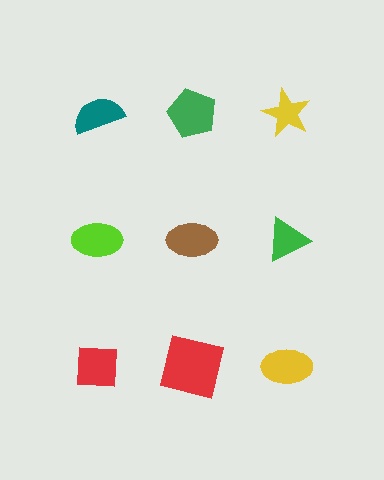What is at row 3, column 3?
A yellow ellipse.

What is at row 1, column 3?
A yellow star.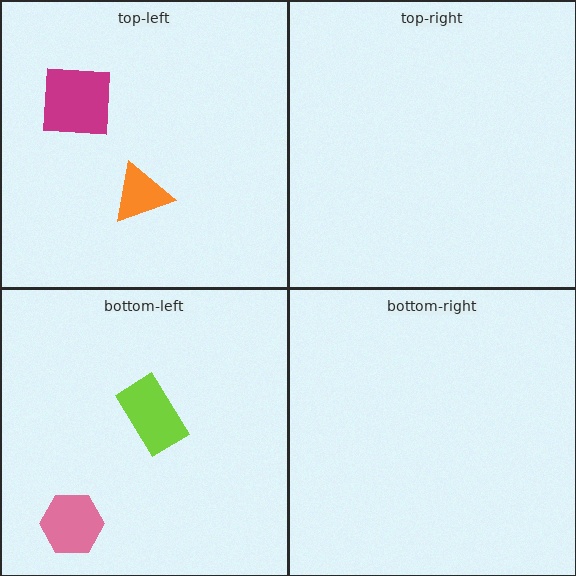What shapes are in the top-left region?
The orange triangle, the magenta square.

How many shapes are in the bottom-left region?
2.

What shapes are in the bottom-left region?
The pink hexagon, the lime rectangle.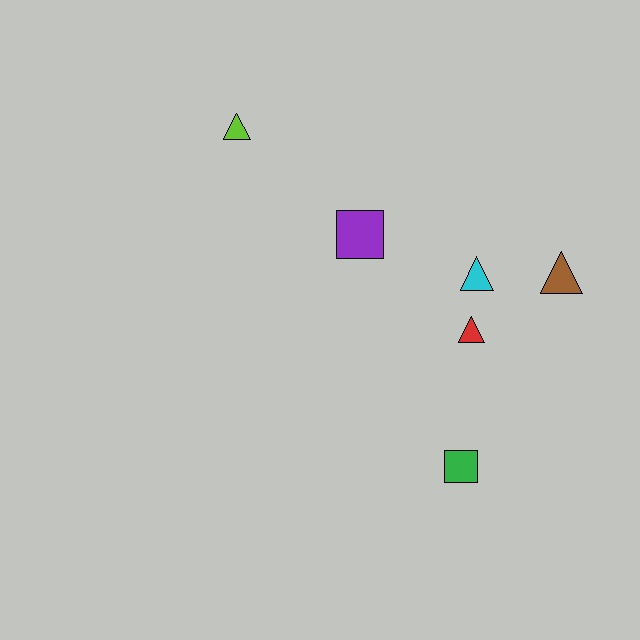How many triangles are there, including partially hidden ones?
There are 4 triangles.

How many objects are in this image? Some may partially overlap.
There are 6 objects.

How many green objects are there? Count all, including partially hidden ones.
There is 1 green object.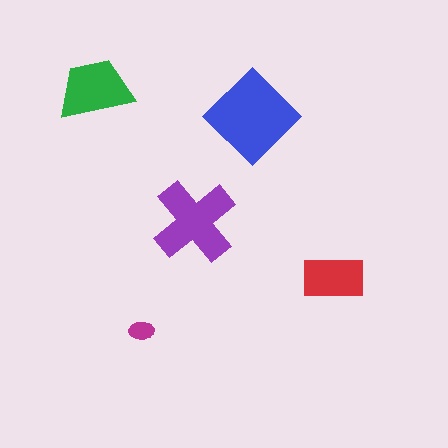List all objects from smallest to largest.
The magenta ellipse, the red rectangle, the green trapezoid, the purple cross, the blue diamond.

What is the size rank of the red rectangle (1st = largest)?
4th.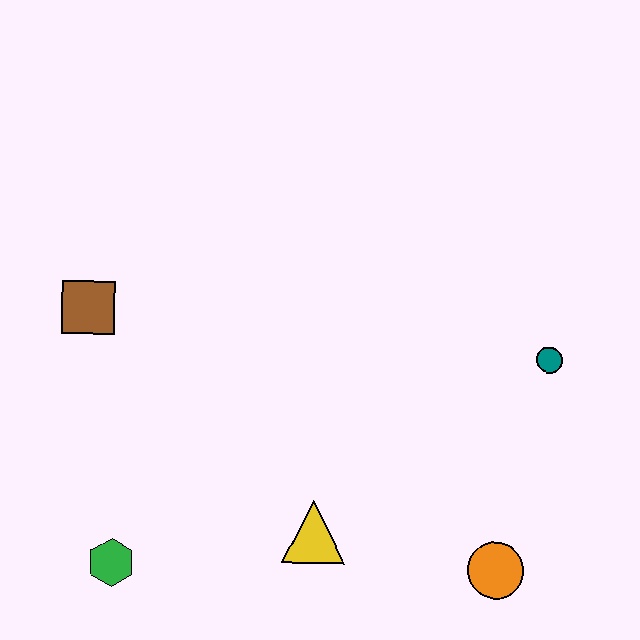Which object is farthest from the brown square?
The orange circle is farthest from the brown square.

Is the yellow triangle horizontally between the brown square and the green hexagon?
No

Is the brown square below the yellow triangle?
No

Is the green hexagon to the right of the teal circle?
No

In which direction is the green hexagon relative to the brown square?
The green hexagon is below the brown square.